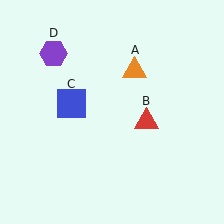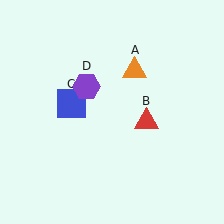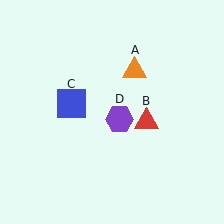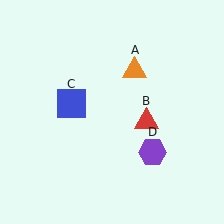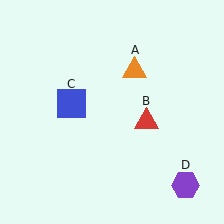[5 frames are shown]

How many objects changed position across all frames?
1 object changed position: purple hexagon (object D).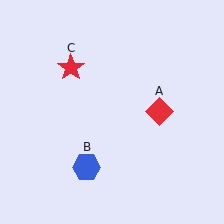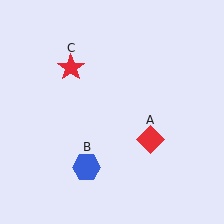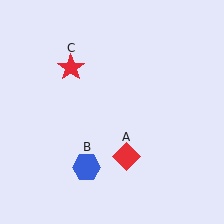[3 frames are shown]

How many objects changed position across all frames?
1 object changed position: red diamond (object A).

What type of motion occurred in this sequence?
The red diamond (object A) rotated clockwise around the center of the scene.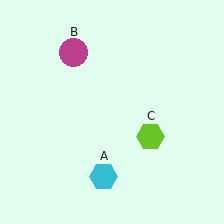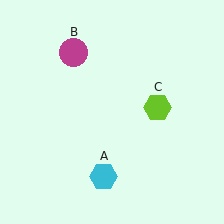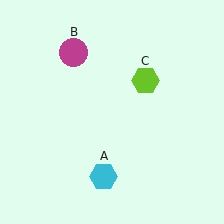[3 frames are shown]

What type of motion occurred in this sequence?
The lime hexagon (object C) rotated counterclockwise around the center of the scene.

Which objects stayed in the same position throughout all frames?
Cyan hexagon (object A) and magenta circle (object B) remained stationary.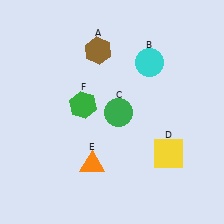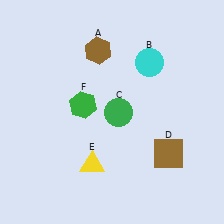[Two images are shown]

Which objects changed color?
D changed from yellow to brown. E changed from orange to yellow.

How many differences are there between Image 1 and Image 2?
There are 2 differences between the two images.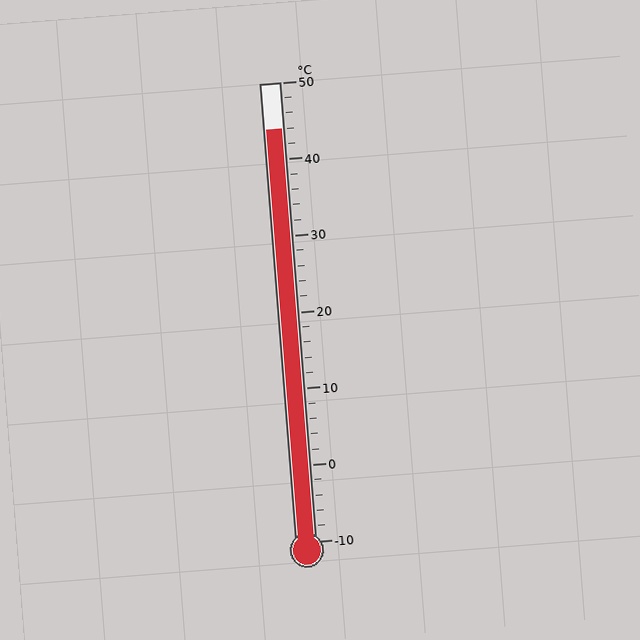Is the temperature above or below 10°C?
The temperature is above 10°C.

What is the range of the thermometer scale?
The thermometer scale ranges from -10°C to 50°C.